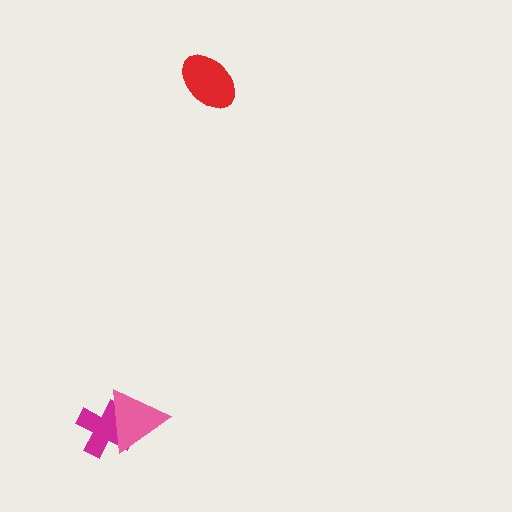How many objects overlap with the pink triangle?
1 object overlaps with the pink triangle.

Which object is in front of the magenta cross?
The pink triangle is in front of the magenta cross.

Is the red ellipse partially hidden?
No, no other shape covers it.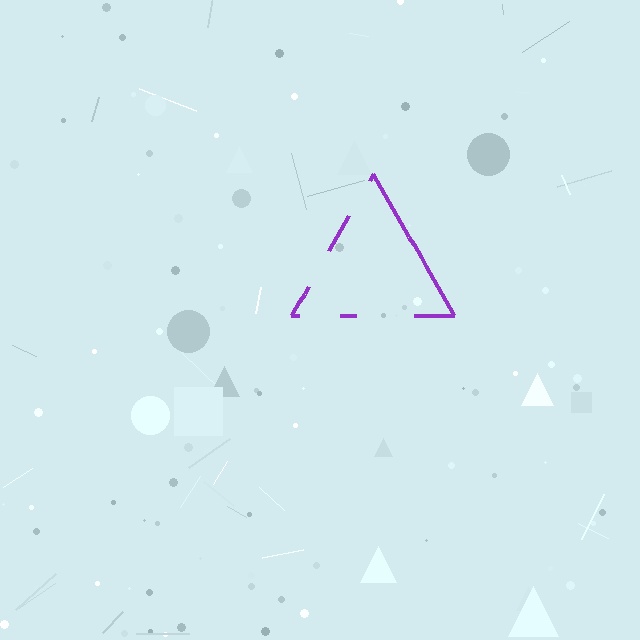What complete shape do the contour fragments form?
The contour fragments form a triangle.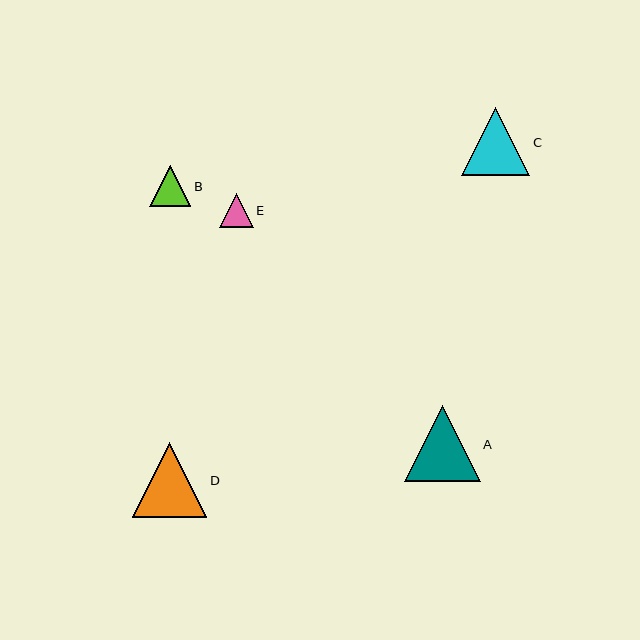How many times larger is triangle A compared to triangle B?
Triangle A is approximately 1.9 times the size of triangle B.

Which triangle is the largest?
Triangle A is the largest with a size of approximately 75 pixels.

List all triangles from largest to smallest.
From largest to smallest: A, D, C, B, E.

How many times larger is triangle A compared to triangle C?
Triangle A is approximately 1.1 times the size of triangle C.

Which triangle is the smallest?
Triangle E is the smallest with a size of approximately 33 pixels.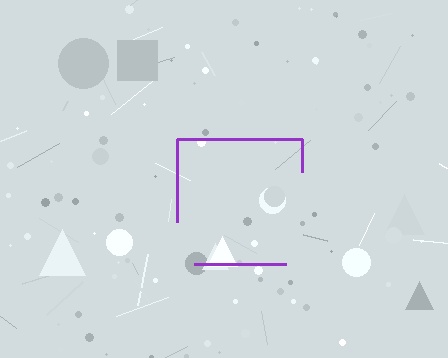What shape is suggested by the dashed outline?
The dashed outline suggests a square.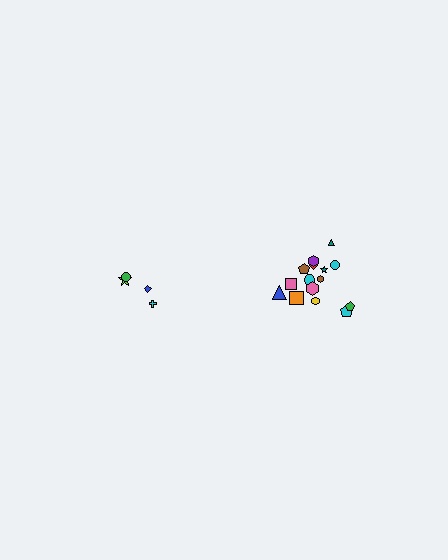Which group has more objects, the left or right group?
The right group.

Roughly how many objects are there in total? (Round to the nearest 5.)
Roughly 20 objects in total.